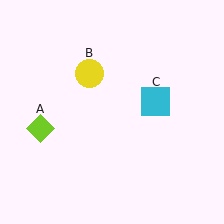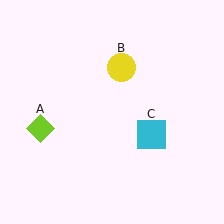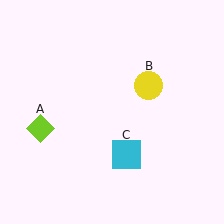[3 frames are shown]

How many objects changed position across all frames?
2 objects changed position: yellow circle (object B), cyan square (object C).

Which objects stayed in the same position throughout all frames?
Lime diamond (object A) remained stationary.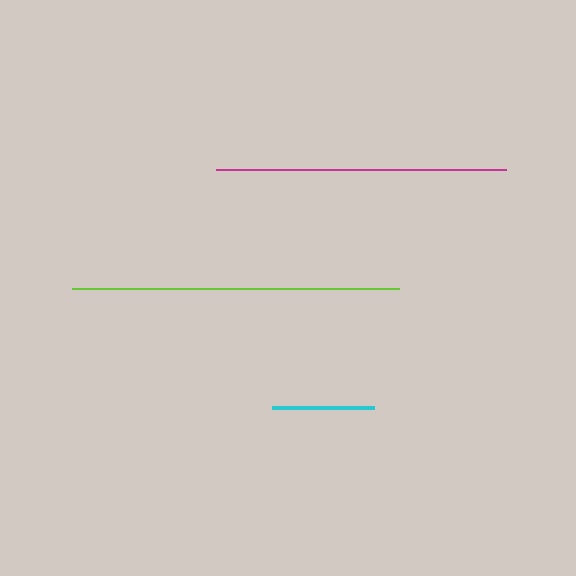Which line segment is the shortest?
The cyan line is the shortest at approximately 102 pixels.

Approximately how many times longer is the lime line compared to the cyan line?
The lime line is approximately 3.2 times the length of the cyan line.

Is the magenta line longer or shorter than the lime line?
The lime line is longer than the magenta line.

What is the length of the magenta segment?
The magenta segment is approximately 290 pixels long.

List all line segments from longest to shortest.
From longest to shortest: lime, magenta, cyan.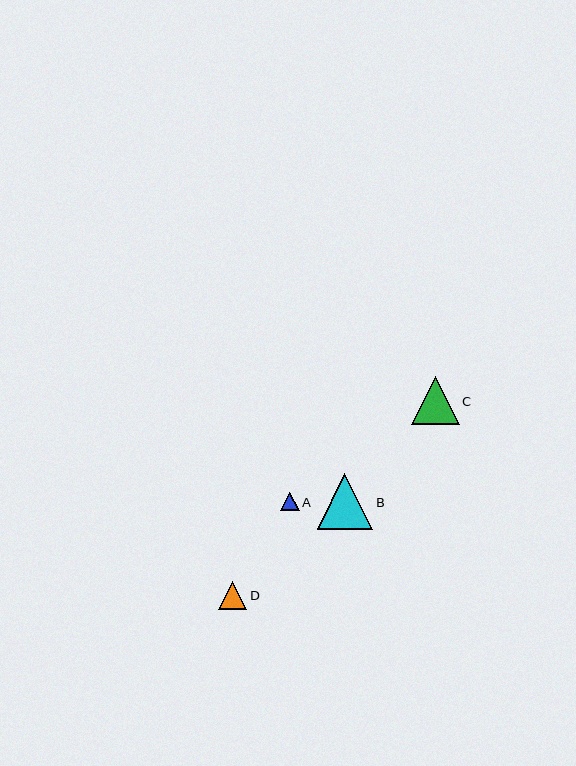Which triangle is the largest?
Triangle B is the largest with a size of approximately 55 pixels.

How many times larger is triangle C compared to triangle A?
Triangle C is approximately 2.6 times the size of triangle A.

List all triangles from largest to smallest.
From largest to smallest: B, C, D, A.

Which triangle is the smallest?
Triangle A is the smallest with a size of approximately 19 pixels.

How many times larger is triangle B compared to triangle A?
Triangle B is approximately 3.0 times the size of triangle A.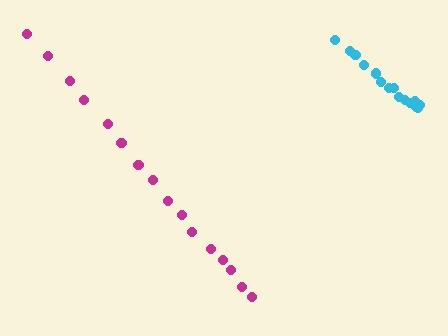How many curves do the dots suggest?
There are 2 distinct paths.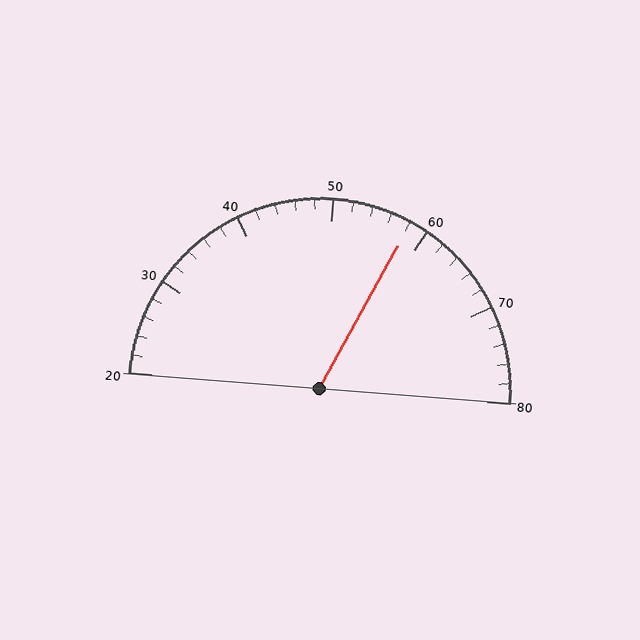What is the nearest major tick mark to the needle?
The nearest major tick mark is 60.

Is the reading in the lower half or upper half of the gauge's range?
The reading is in the upper half of the range (20 to 80).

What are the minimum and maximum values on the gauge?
The gauge ranges from 20 to 80.